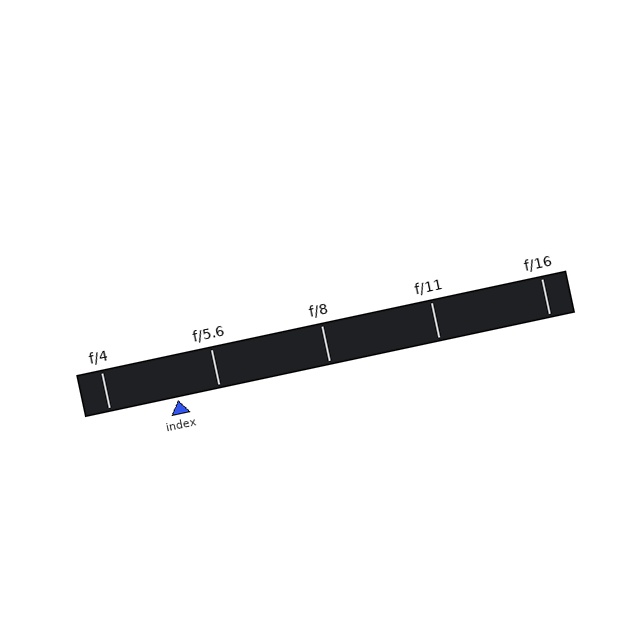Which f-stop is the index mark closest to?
The index mark is closest to f/5.6.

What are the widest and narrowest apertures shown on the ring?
The widest aperture shown is f/4 and the narrowest is f/16.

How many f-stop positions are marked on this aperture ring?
There are 5 f-stop positions marked.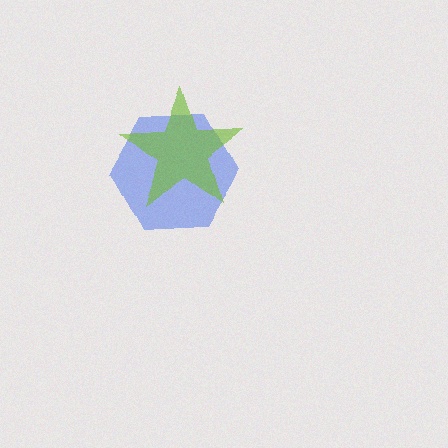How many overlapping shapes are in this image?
There are 2 overlapping shapes in the image.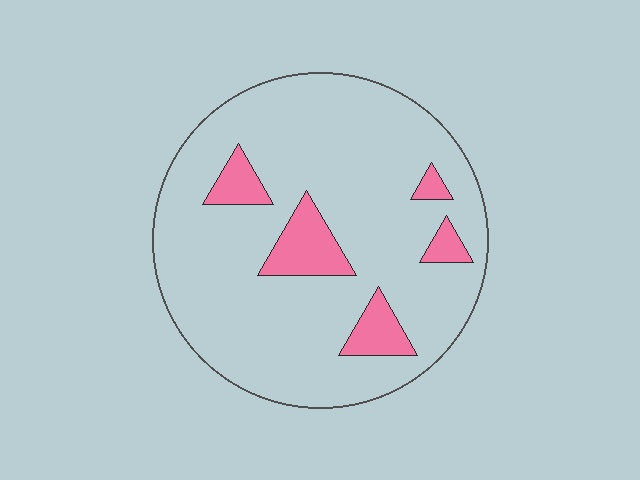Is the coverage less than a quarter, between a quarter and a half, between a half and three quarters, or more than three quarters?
Less than a quarter.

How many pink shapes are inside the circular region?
5.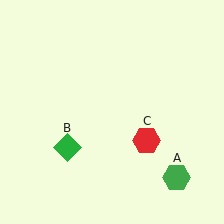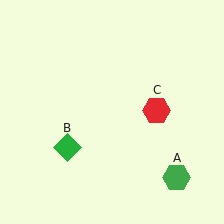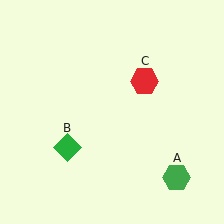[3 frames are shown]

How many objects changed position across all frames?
1 object changed position: red hexagon (object C).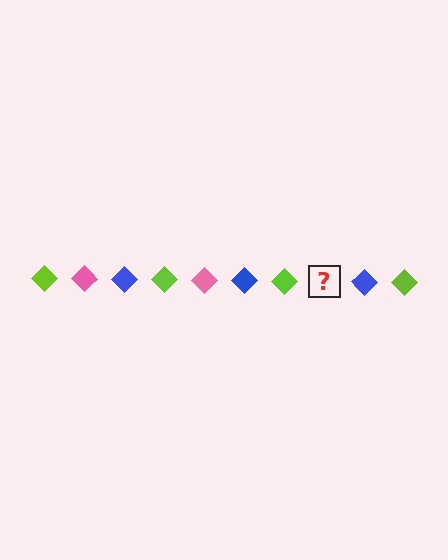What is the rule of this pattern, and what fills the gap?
The rule is that the pattern cycles through lime, pink, blue diamonds. The gap should be filled with a pink diamond.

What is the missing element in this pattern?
The missing element is a pink diamond.